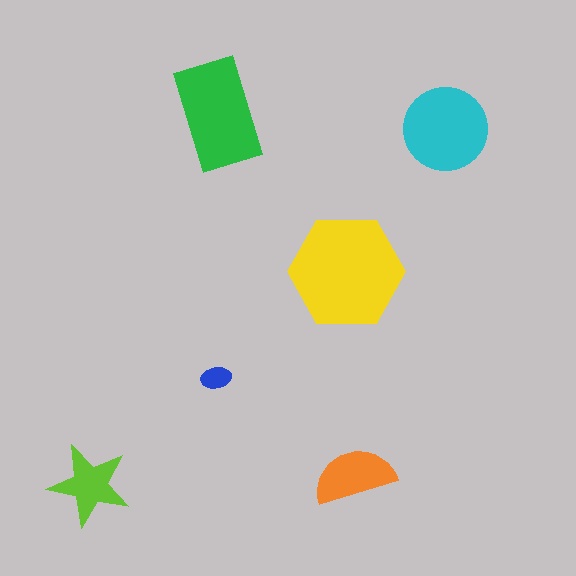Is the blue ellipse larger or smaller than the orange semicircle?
Smaller.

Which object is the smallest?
The blue ellipse.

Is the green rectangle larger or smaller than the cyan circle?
Larger.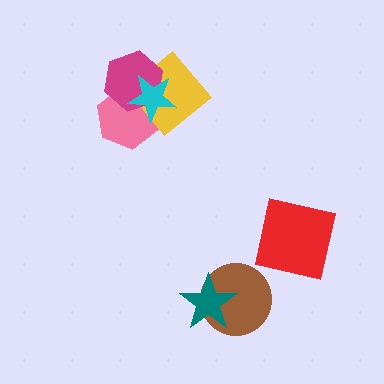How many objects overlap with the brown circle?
1 object overlaps with the brown circle.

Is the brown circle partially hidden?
Yes, it is partially covered by another shape.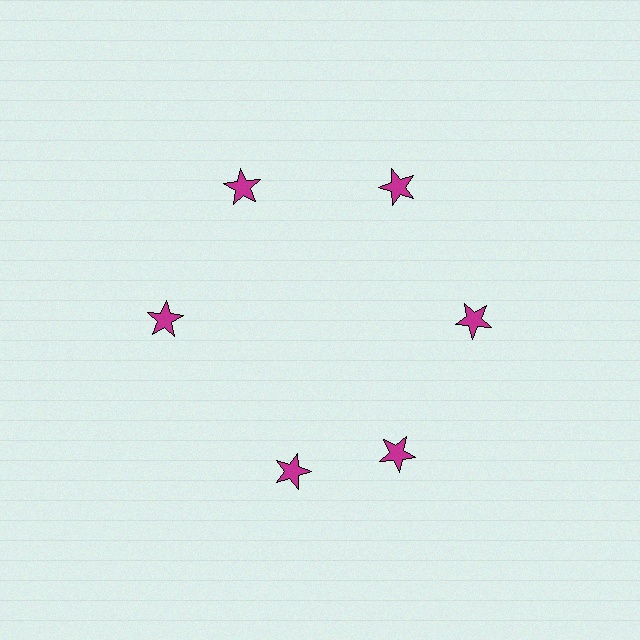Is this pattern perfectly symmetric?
No. The 6 magenta stars are arranged in a ring, but one element near the 7 o'clock position is rotated out of alignment along the ring, breaking the 6-fold rotational symmetry.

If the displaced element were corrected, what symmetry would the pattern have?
It would have 6-fold rotational symmetry — the pattern would map onto itself every 60 degrees.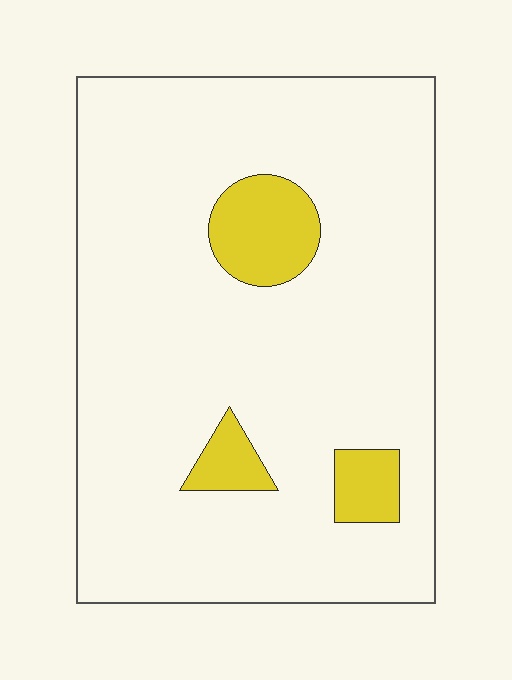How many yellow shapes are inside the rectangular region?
3.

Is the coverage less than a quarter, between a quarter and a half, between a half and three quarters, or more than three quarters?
Less than a quarter.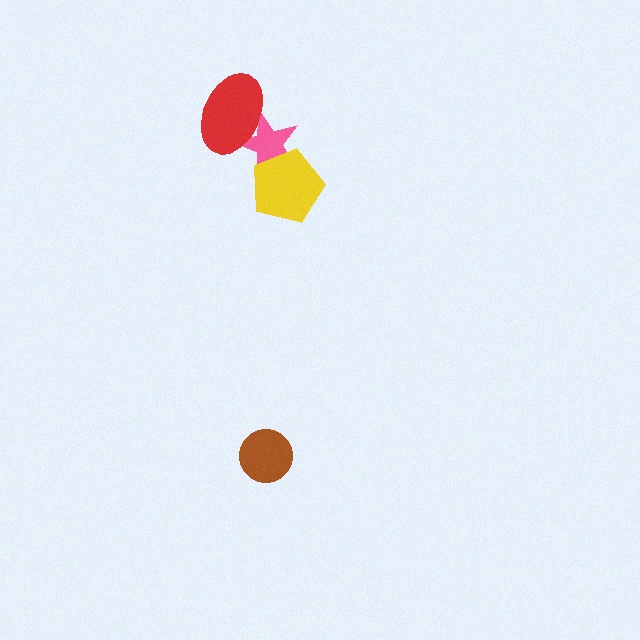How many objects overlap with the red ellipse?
1 object overlaps with the red ellipse.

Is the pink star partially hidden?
Yes, it is partially covered by another shape.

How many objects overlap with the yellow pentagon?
1 object overlaps with the yellow pentagon.